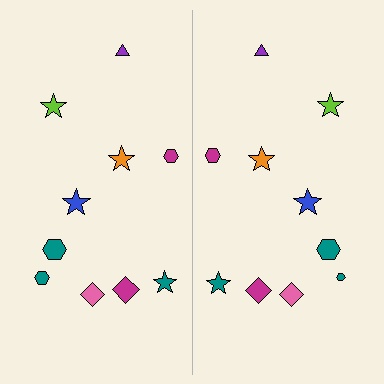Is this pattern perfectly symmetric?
No, the pattern is not perfectly symmetric. The teal hexagon on the right side has a different size than its mirror counterpart.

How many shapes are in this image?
There are 20 shapes in this image.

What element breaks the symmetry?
The teal hexagon on the right side has a different size than its mirror counterpart.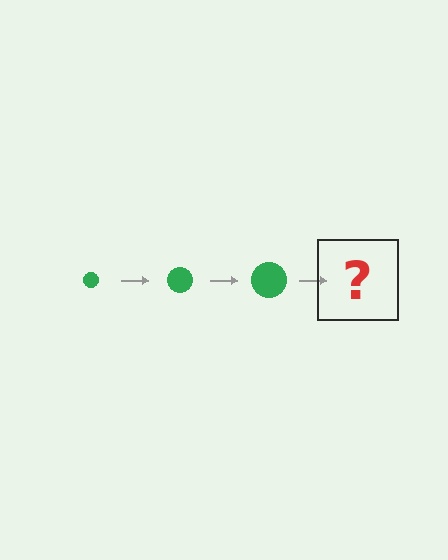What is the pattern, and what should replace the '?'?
The pattern is that the circle gets progressively larger each step. The '?' should be a green circle, larger than the previous one.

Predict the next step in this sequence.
The next step is a green circle, larger than the previous one.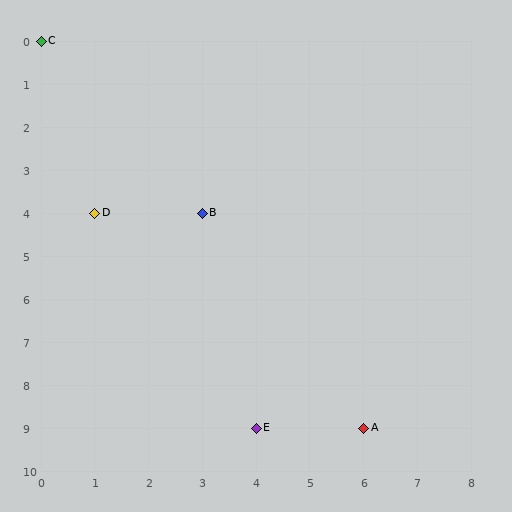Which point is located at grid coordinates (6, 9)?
Point A is at (6, 9).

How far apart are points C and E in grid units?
Points C and E are 4 columns and 9 rows apart (about 9.8 grid units diagonally).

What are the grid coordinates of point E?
Point E is at grid coordinates (4, 9).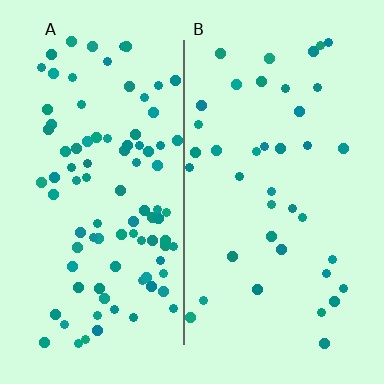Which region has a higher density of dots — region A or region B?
A (the left).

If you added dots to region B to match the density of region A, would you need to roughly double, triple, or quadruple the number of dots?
Approximately double.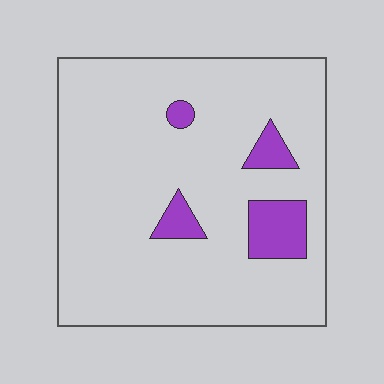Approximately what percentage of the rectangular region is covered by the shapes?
Approximately 10%.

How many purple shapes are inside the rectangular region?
4.